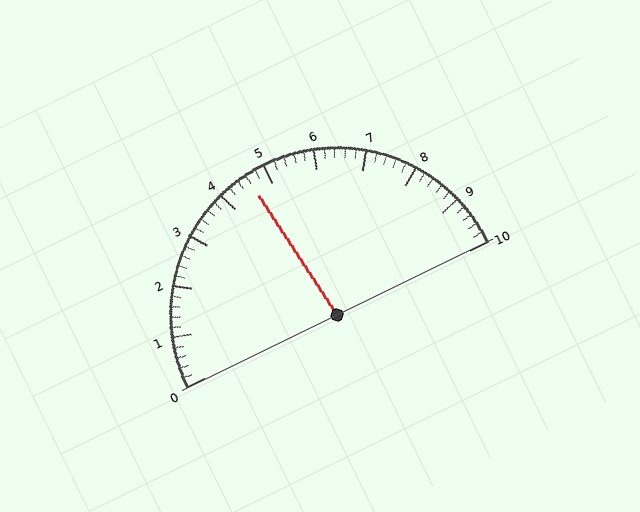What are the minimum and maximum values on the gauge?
The gauge ranges from 0 to 10.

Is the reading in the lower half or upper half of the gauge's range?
The reading is in the lower half of the range (0 to 10).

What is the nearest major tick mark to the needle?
The nearest major tick mark is 5.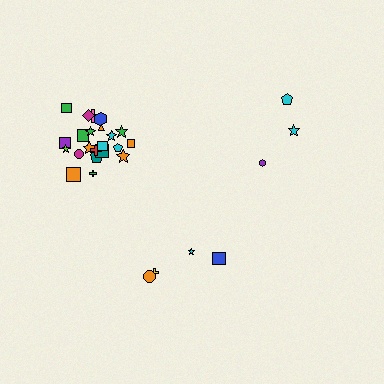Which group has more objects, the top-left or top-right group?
The top-left group.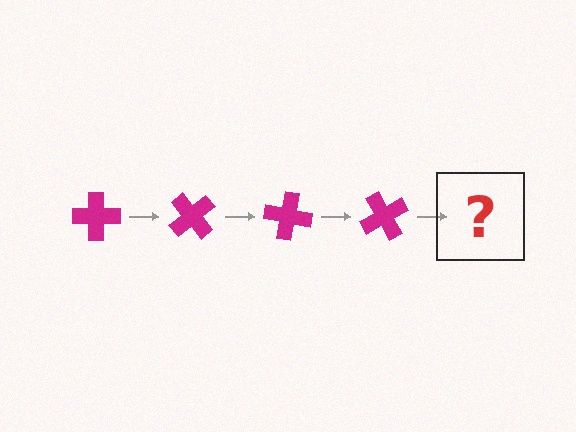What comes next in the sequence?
The next element should be a magenta cross rotated 200 degrees.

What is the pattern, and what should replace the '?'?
The pattern is that the cross rotates 50 degrees each step. The '?' should be a magenta cross rotated 200 degrees.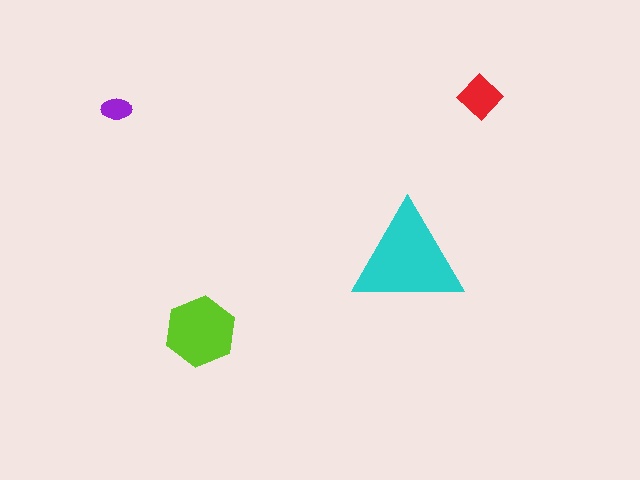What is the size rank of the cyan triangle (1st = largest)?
1st.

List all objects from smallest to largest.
The purple ellipse, the red diamond, the lime hexagon, the cyan triangle.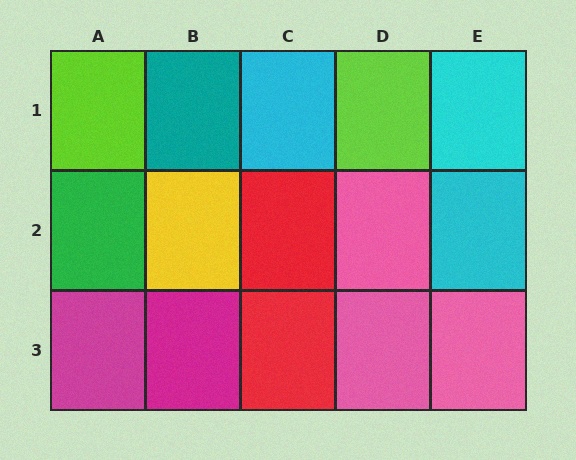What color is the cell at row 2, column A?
Green.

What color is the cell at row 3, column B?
Magenta.